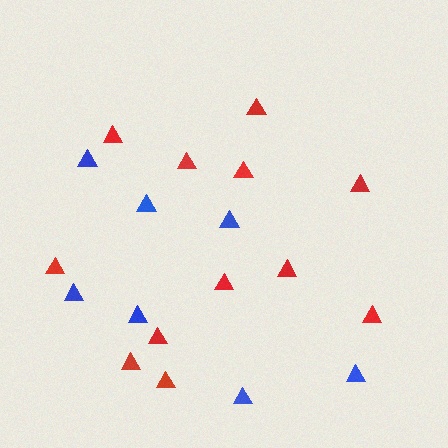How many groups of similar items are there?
There are 2 groups: one group of blue triangles (7) and one group of red triangles (12).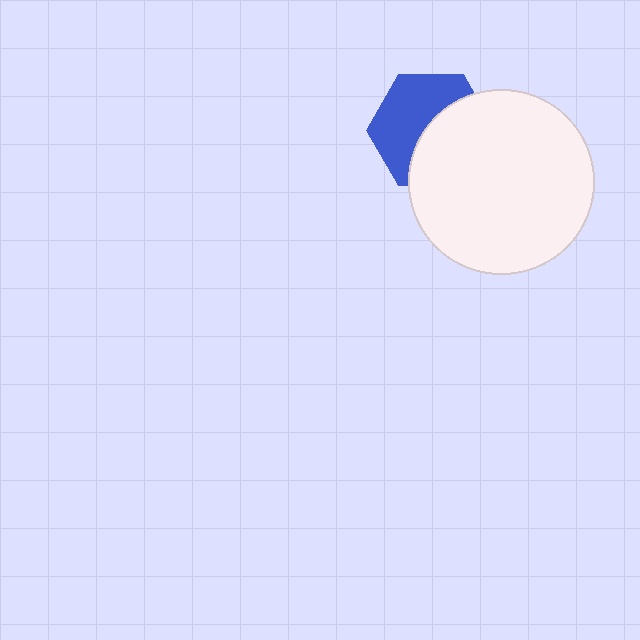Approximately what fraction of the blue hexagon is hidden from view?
Roughly 48% of the blue hexagon is hidden behind the white circle.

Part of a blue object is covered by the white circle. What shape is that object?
It is a hexagon.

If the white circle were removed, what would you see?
You would see the complete blue hexagon.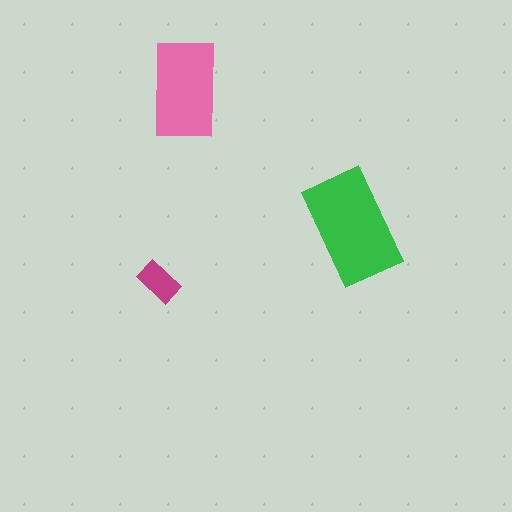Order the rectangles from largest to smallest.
the green one, the pink one, the magenta one.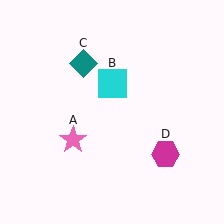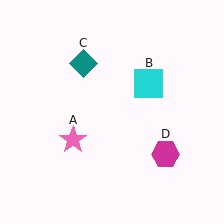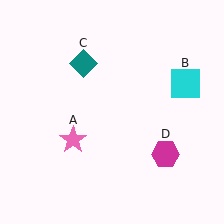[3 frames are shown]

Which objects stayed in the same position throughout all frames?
Pink star (object A) and teal diamond (object C) and magenta hexagon (object D) remained stationary.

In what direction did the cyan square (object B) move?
The cyan square (object B) moved right.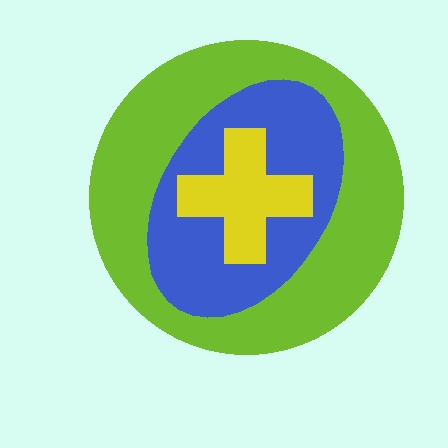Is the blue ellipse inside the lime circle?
Yes.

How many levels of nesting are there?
3.